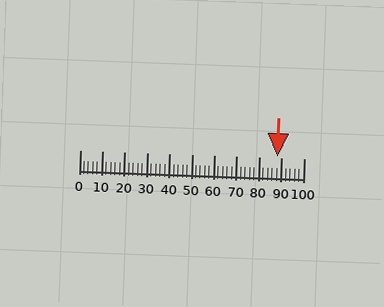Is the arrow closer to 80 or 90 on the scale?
The arrow is closer to 90.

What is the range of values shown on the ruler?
The ruler shows values from 0 to 100.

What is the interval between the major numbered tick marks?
The major tick marks are spaced 10 units apart.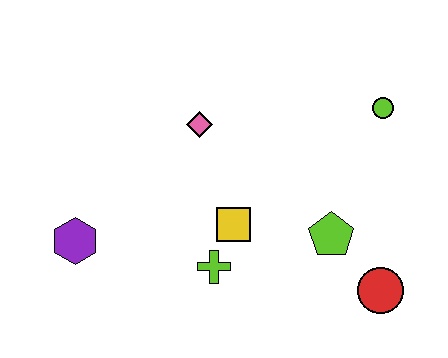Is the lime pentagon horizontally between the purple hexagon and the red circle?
Yes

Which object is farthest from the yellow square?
The lime circle is farthest from the yellow square.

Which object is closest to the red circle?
The lime pentagon is closest to the red circle.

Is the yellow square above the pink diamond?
No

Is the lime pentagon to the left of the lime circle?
Yes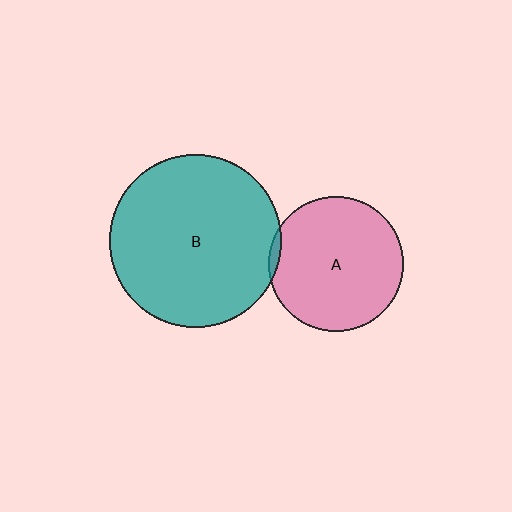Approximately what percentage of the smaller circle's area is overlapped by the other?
Approximately 5%.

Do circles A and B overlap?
Yes.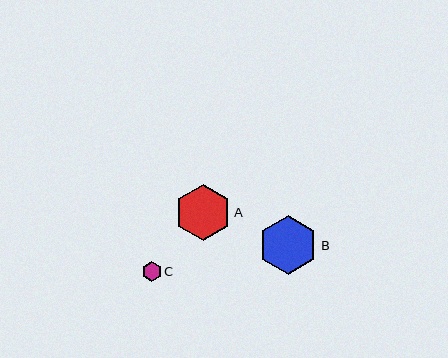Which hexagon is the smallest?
Hexagon C is the smallest with a size of approximately 20 pixels.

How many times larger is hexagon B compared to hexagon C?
Hexagon B is approximately 3.0 times the size of hexagon C.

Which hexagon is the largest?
Hexagon B is the largest with a size of approximately 59 pixels.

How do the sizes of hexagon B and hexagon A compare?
Hexagon B and hexagon A are approximately the same size.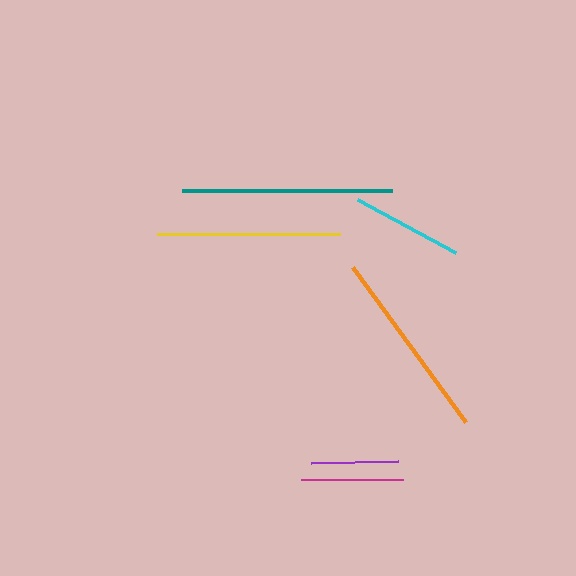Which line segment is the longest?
The teal line is the longest at approximately 209 pixels.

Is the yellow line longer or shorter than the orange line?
The orange line is longer than the yellow line.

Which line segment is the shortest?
The purple line is the shortest at approximately 88 pixels.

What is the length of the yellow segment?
The yellow segment is approximately 182 pixels long.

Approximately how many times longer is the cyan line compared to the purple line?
The cyan line is approximately 1.3 times the length of the purple line.